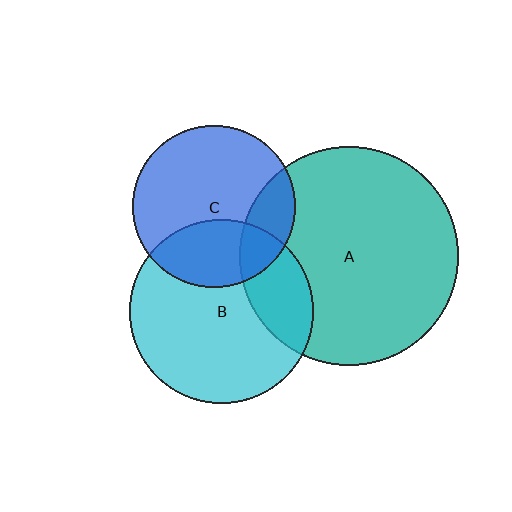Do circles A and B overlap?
Yes.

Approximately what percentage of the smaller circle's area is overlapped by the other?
Approximately 25%.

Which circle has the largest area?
Circle A (teal).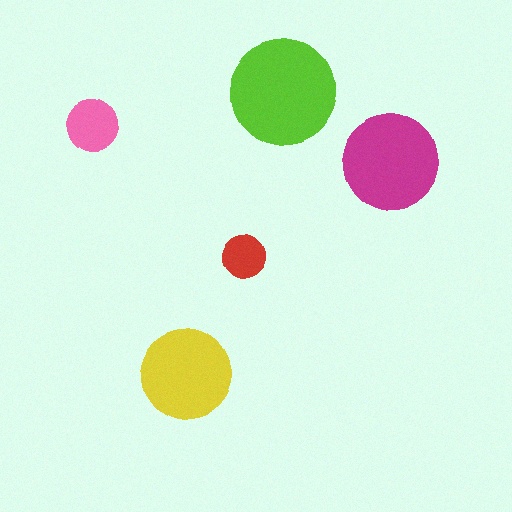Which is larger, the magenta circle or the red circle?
The magenta one.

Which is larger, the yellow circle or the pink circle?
The yellow one.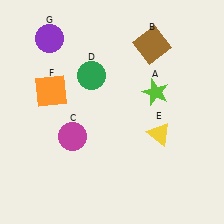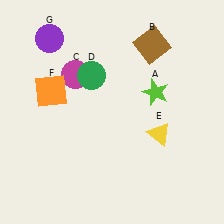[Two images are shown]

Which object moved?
The magenta circle (C) moved up.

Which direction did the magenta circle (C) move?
The magenta circle (C) moved up.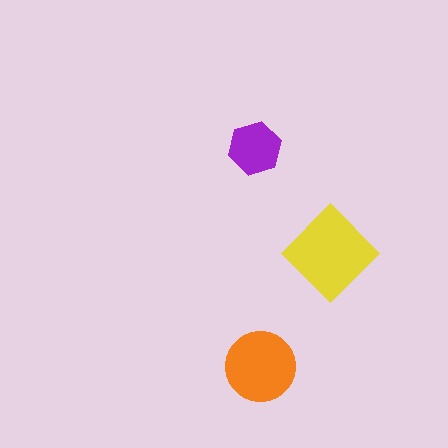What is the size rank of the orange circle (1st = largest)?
2nd.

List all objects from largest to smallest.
The yellow diamond, the orange circle, the purple hexagon.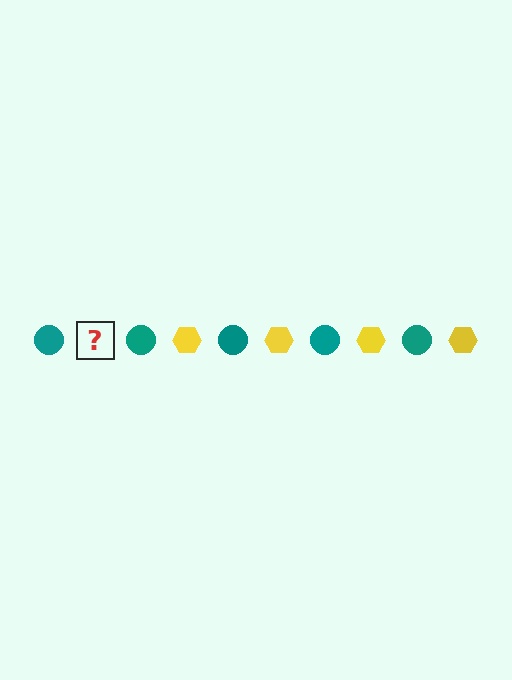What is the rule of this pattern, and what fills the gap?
The rule is that the pattern alternates between teal circle and yellow hexagon. The gap should be filled with a yellow hexagon.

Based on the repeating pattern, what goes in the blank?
The blank should be a yellow hexagon.